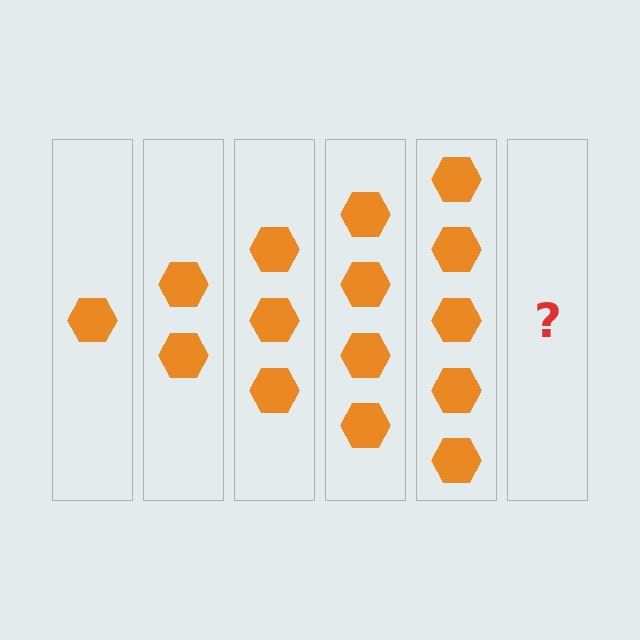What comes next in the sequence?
The next element should be 6 hexagons.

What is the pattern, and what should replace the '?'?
The pattern is that each step adds one more hexagon. The '?' should be 6 hexagons.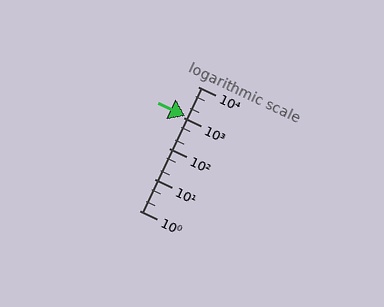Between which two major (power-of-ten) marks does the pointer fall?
The pointer is between 1000 and 10000.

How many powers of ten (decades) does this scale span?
The scale spans 4 decades, from 1 to 10000.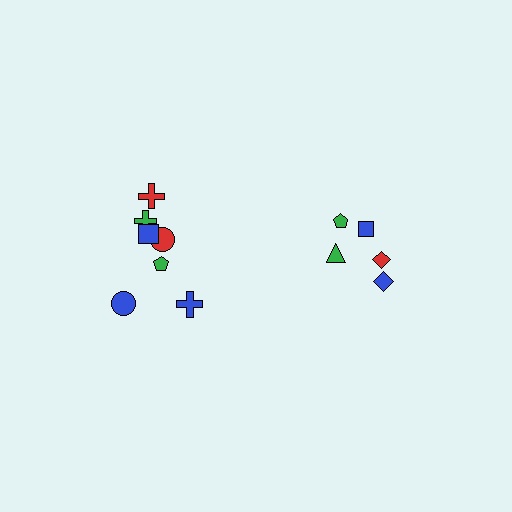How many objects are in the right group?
There are 5 objects.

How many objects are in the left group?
There are 7 objects.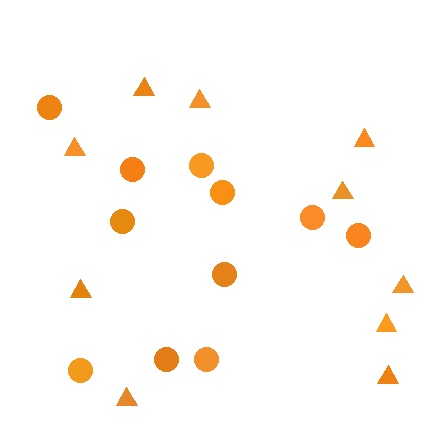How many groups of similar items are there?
There are 2 groups: one group of circles (11) and one group of triangles (10).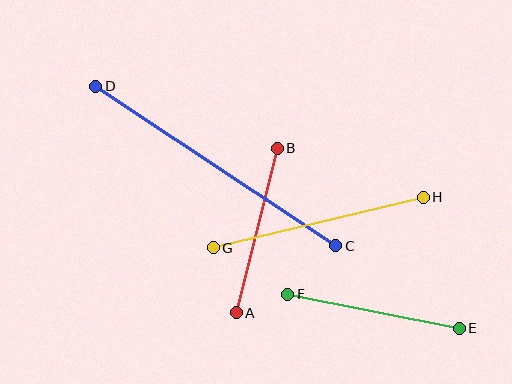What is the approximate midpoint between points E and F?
The midpoint is at approximately (373, 311) pixels.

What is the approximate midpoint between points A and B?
The midpoint is at approximately (257, 230) pixels.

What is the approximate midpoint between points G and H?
The midpoint is at approximately (318, 223) pixels.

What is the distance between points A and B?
The distance is approximately 169 pixels.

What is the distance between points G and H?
The distance is approximately 216 pixels.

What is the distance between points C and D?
The distance is approximately 288 pixels.